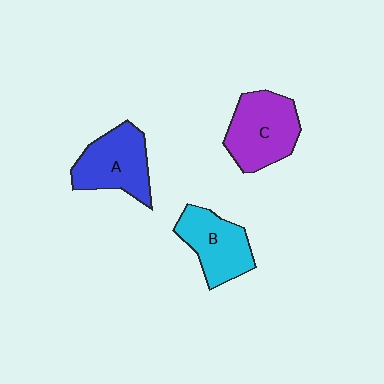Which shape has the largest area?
Shape C (purple).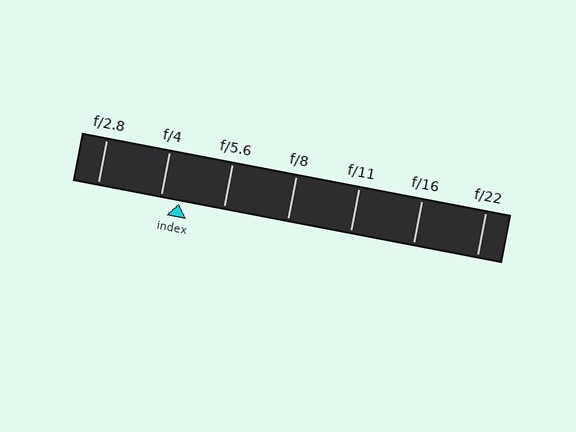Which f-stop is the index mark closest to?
The index mark is closest to f/4.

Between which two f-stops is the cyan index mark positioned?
The index mark is between f/4 and f/5.6.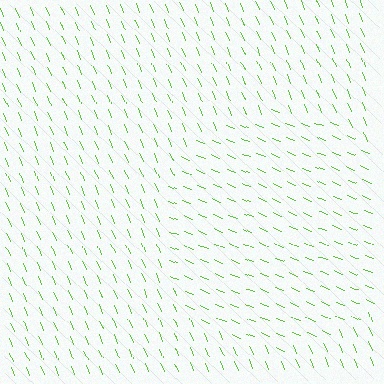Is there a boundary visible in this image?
Yes, there is a texture boundary formed by a change in line orientation.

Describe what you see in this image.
The image is filled with small lime line segments. A circle region in the image has lines oriented differently from the surrounding lines, creating a visible texture boundary.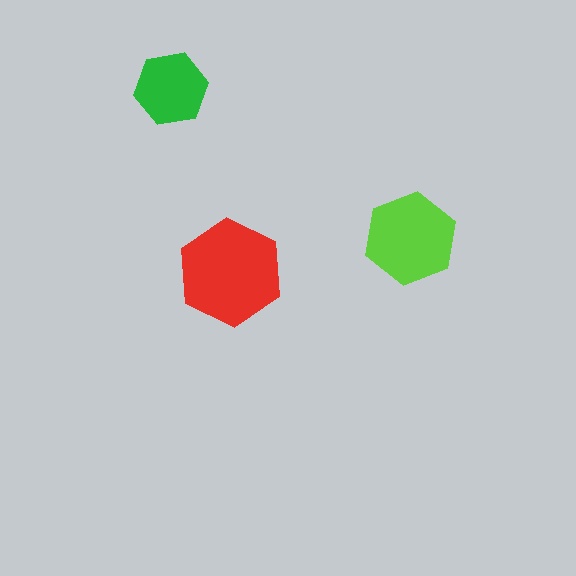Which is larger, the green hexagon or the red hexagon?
The red one.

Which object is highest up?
The green hexagon is topmost.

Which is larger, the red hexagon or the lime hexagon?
The red one.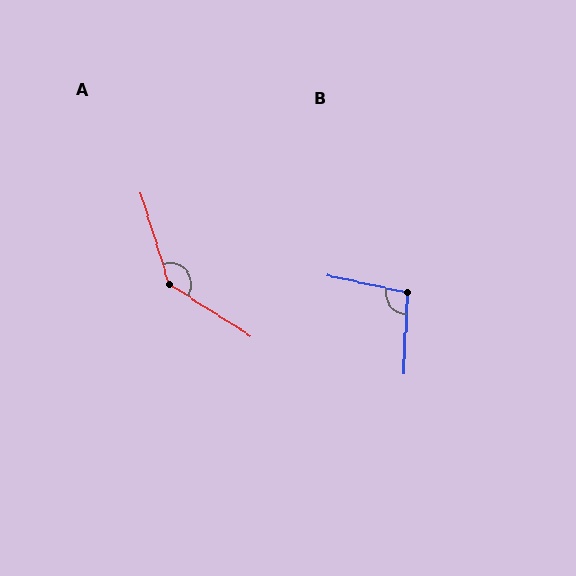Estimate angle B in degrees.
Approximately 100 degrees.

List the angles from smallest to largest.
B (100°), A (140°).